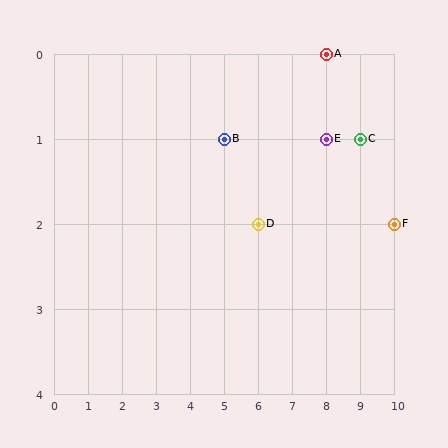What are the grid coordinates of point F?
Point F is at grid coordinates (10, 2).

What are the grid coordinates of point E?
Point E is at grid coordinates (8, 1).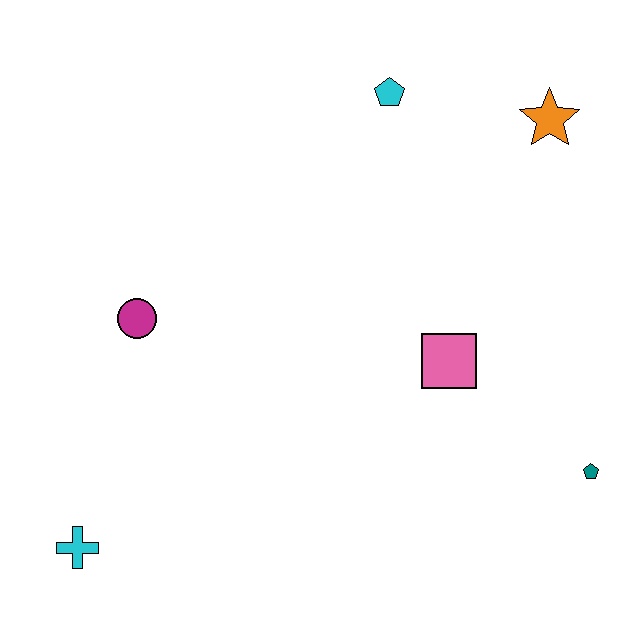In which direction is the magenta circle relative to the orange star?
The magenta circle is to the left of the orange star.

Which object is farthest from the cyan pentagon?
The cyan cross is farthest from the cyan pentagon.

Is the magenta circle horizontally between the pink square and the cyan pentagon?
No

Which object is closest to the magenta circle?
The cyan cross is closest to the magenta circle.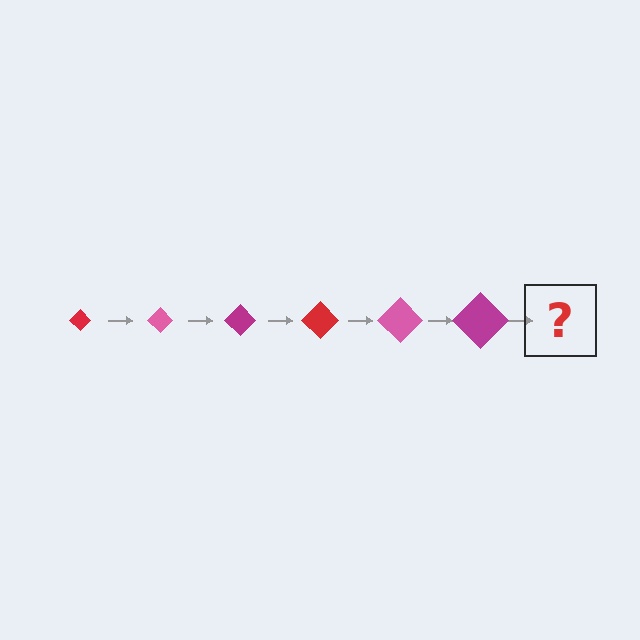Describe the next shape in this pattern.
It should be a red diamond, larger than the previous one.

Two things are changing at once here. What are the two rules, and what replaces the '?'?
The two rules are that the diamond grows larger each step and the color cycles through red, pink, and magenta. The '?' should be a red diamond, larger than the previous one.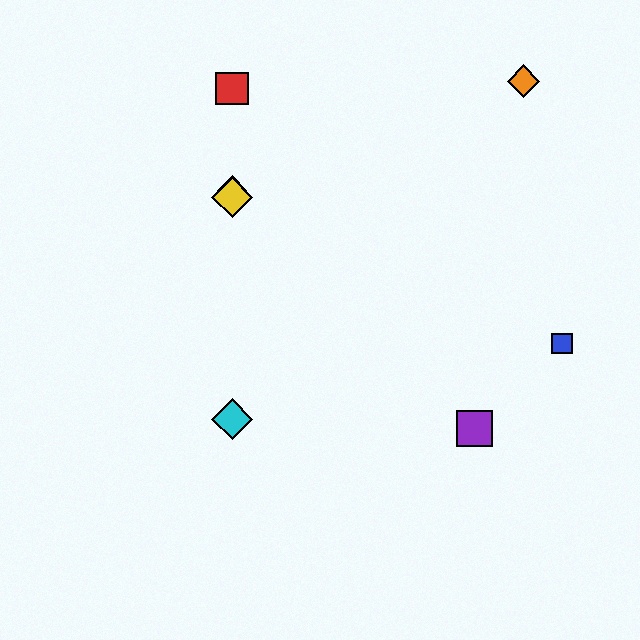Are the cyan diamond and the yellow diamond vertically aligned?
Yes, both are at x≈232.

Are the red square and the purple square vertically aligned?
No, the red square is at x≈232 and the purple square is at x≈475.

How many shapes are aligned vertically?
4 shapes (the red square, the green diamond, the yellow diamond, the cyan diamond) are aligned vertically.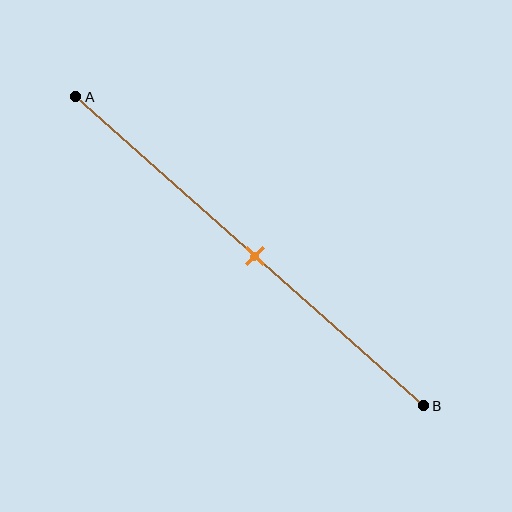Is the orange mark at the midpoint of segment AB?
Yes, the mark is approximately at the midpoint.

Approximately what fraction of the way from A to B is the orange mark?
The orange mark is approximately 50% of the way from A to B.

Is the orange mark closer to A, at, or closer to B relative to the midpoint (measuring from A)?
The orange mark is approximately at the midpoint of segment AB.